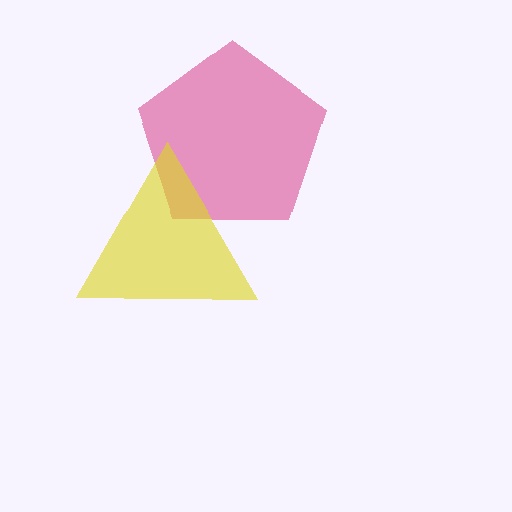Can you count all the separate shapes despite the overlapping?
Yes, there are 2 separate shapes.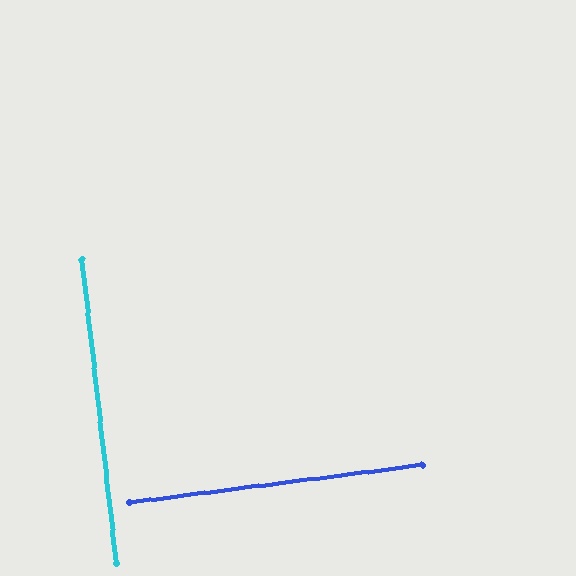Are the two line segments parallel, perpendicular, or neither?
Perpendicular — they meet at approximately 89°.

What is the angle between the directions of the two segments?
Approximately 89 degrees.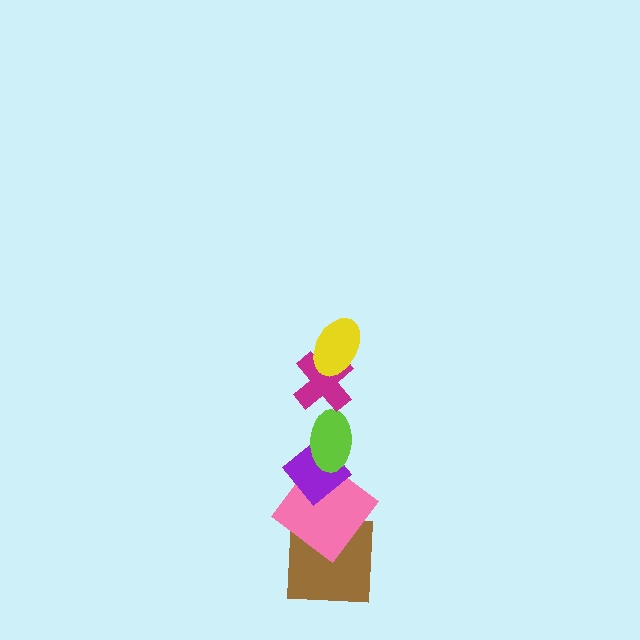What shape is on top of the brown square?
The pink diamond is on top of the brown square.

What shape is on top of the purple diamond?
The lime ellipse is on top of the purple diamond.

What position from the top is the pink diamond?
The pink diamond is 5th from the top.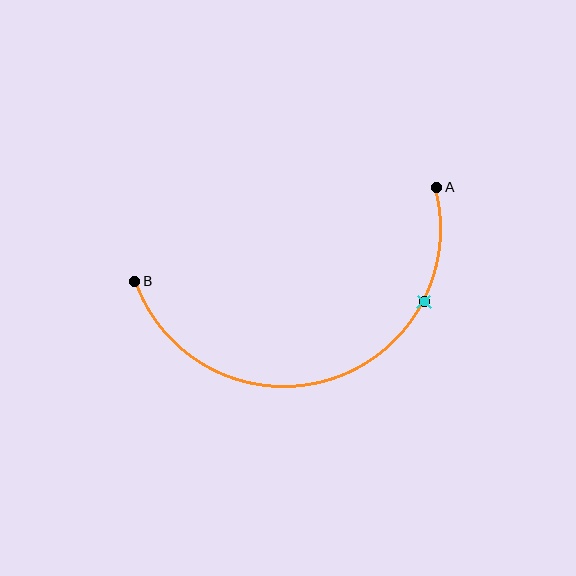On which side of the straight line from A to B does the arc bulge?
The arc bulges below the straight line connecting A and B.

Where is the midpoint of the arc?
The arc midpoint is the point on the curve farthest from the straight line joining A and B. It sits below that line.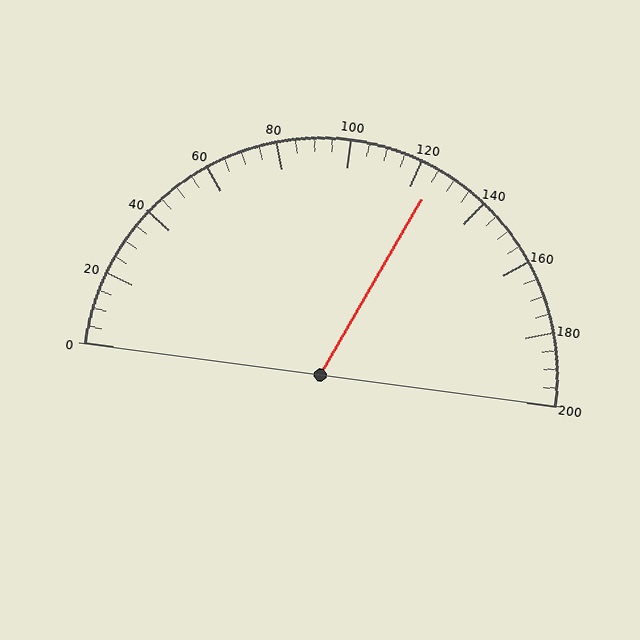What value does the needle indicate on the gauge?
The needle indicates approximately 125.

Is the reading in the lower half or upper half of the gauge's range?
The reading is in the upper half of the range (0 to 200).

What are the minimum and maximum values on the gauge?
The gauge ranges from 0 to 200.